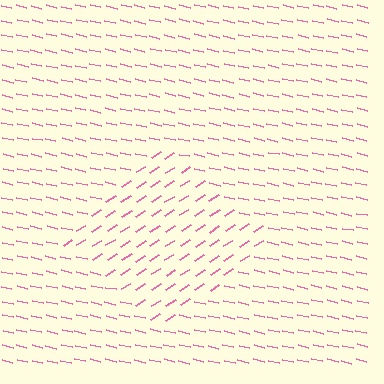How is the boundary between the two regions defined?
The boundary is defined purely by a change in line orientation (approximately 45 degrees difference). All lines are the same color and thickness.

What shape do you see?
I see a diamond.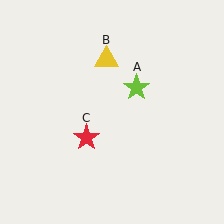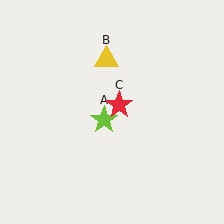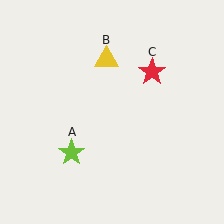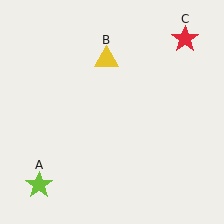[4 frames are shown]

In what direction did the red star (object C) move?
The red star (object C) moved up and to the right.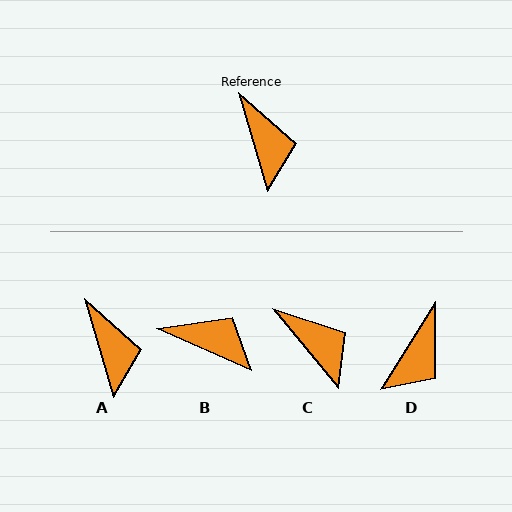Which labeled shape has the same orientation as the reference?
A.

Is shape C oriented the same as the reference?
No, it is off by about 23 degrees.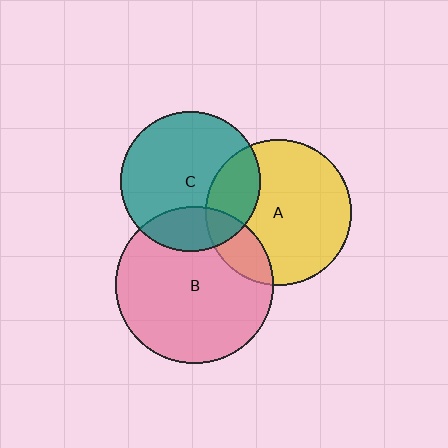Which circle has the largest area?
Circle B (pink).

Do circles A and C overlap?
Yes.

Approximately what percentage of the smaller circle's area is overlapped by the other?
Approximately 25%.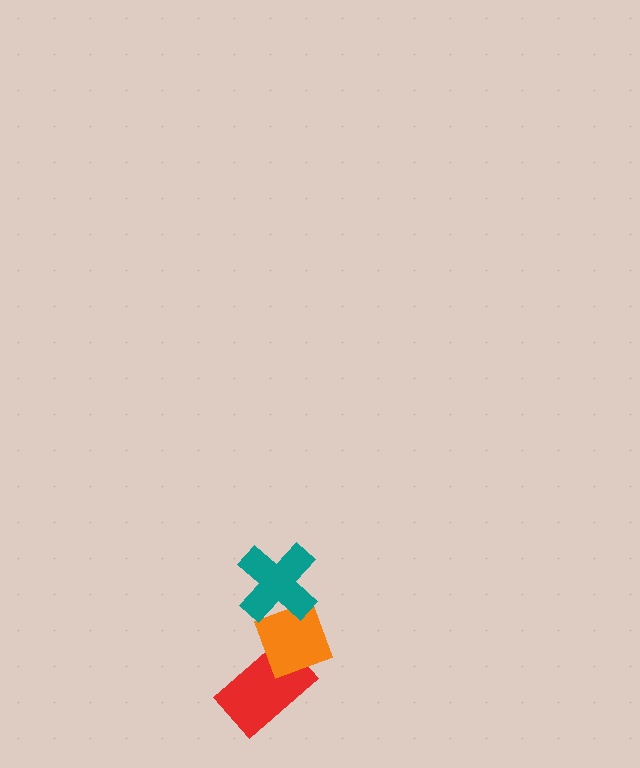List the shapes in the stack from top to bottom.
From top to bottom: the teal cross, the orange diamond, the red rectangle.